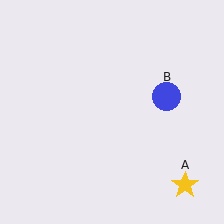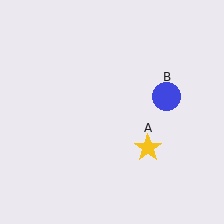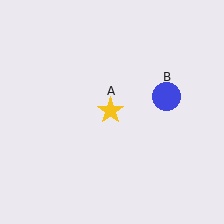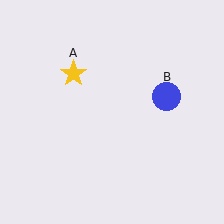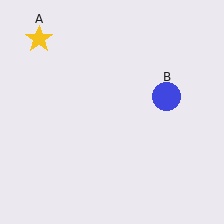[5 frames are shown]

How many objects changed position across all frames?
1 object changed position: yellow star (object A).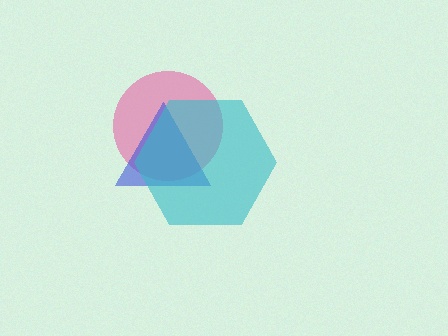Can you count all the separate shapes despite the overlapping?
Yes, there are 3 separate shapes.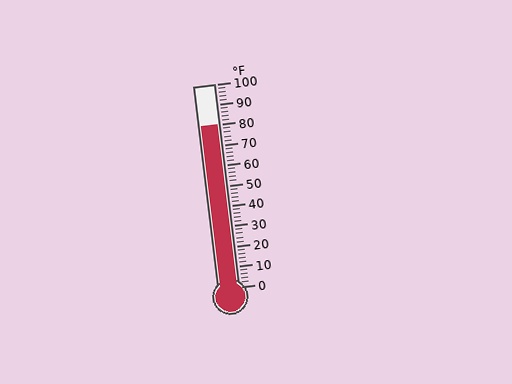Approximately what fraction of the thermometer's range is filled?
The thermometer is filled to approximately 80% of its range.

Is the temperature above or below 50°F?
The temperature is above 50°F.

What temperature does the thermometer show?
The thermometer shows approximately 80°F.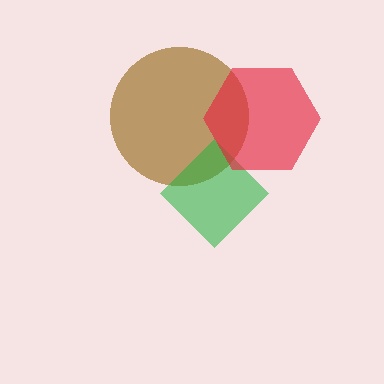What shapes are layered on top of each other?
The layered shapes are: a brown circle, a green diamond, a red hexagon.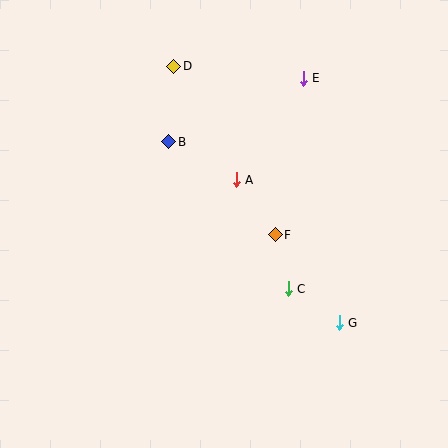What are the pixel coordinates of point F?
Point F is at (275, 235).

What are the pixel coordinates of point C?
Point C is at (288, 289).